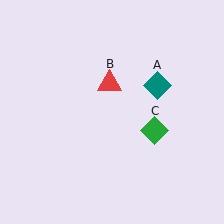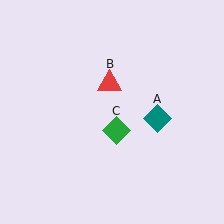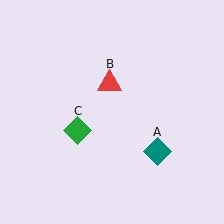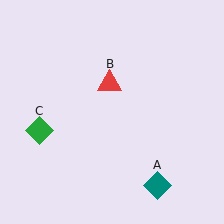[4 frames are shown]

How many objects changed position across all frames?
2 objects changed position: teal diamond (object A), green diamond (object C).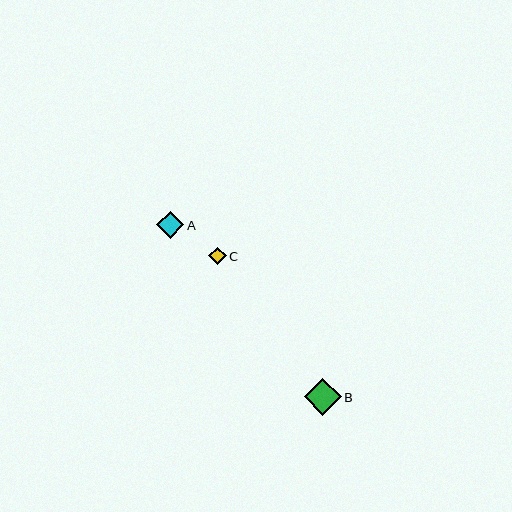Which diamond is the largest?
Diamond B is the largest with a size of approximately 37 pixels.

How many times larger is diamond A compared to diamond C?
Diamond A is approximately 1.5 times the size of diamond C.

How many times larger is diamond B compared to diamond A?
Diamond B is approximately 1.3 times the size of diamond A.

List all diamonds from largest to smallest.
From largest to smallest: B, A, C.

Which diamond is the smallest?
Diamond C is the smallest with a size of approximately 18 pixels.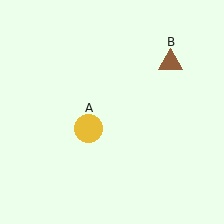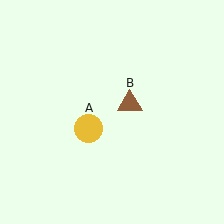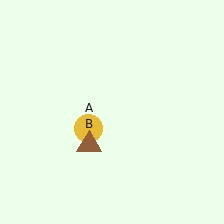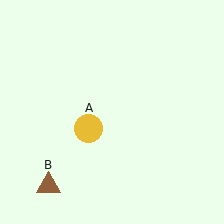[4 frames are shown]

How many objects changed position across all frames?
1 object changed position: brown triangle (object B).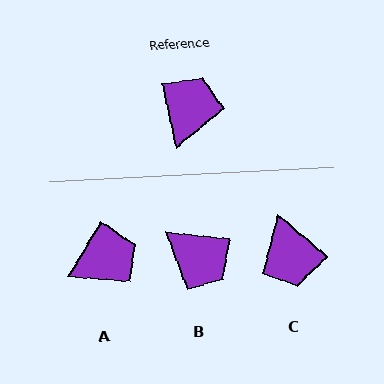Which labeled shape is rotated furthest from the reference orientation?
C, about 144 degrees away.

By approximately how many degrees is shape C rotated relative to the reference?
Approximately 144 degrees clockwise.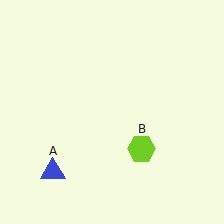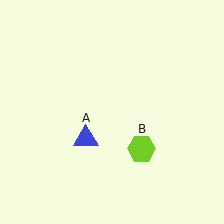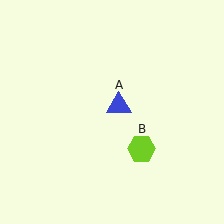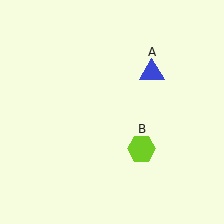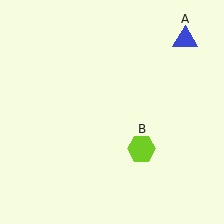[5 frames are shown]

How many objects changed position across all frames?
1 object changed position: blue triangle (object A).